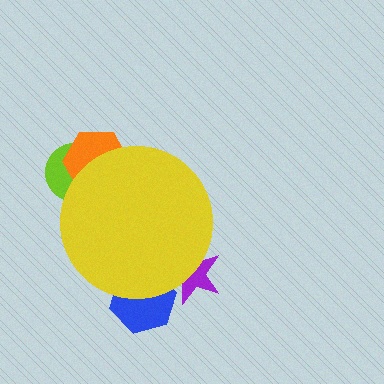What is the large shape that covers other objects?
A yellow circle.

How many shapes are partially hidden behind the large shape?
4 shapes are partially hidden.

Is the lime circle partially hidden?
Yes, the lime circle is partially hidden behind the yellow circle.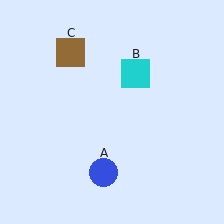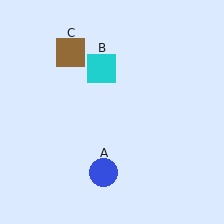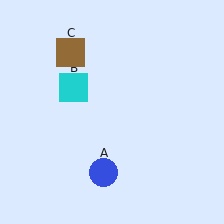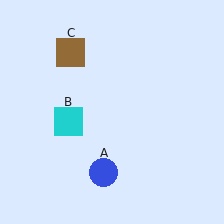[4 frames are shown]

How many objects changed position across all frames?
1 object changed position: cyan square (object B).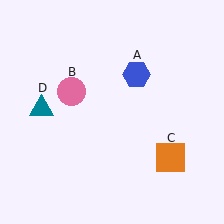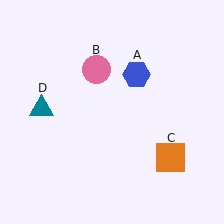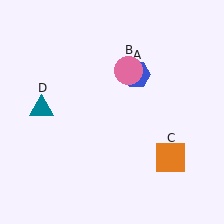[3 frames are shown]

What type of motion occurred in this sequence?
The pink circle (object B) rotated clockwise around the center of the scene.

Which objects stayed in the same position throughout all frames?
Blue hexagon (object A) and orange square (object C) and teal triangle (object D) remained stationary.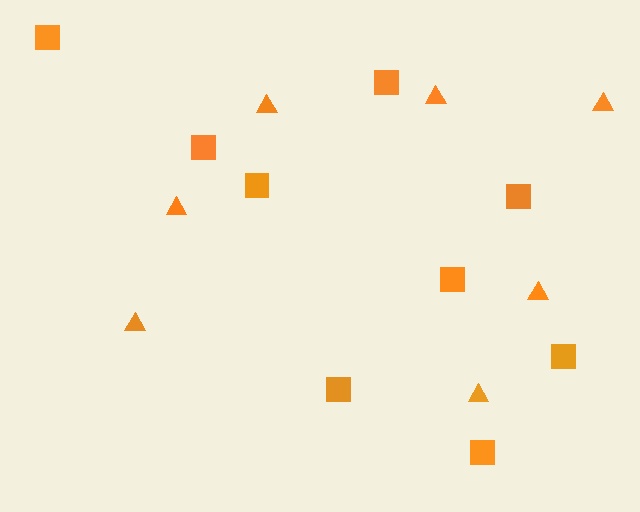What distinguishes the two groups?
There are 2 groups: one group of squares (9) and one group of triangles (7).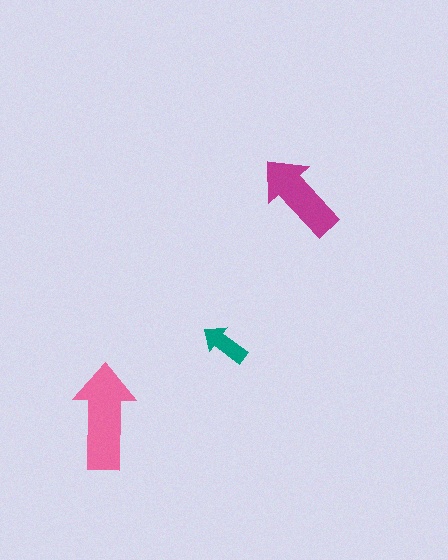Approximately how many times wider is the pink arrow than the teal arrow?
About 2 times wider.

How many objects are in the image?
There are 3 objects in the image.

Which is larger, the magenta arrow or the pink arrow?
The pink one.